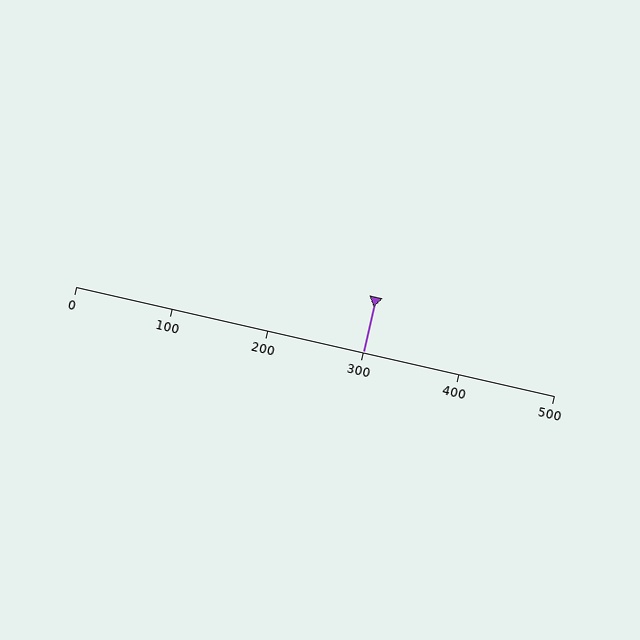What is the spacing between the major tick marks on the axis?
The major ticks are spaced 100 apart.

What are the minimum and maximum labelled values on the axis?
The axis runs from 0 to 500.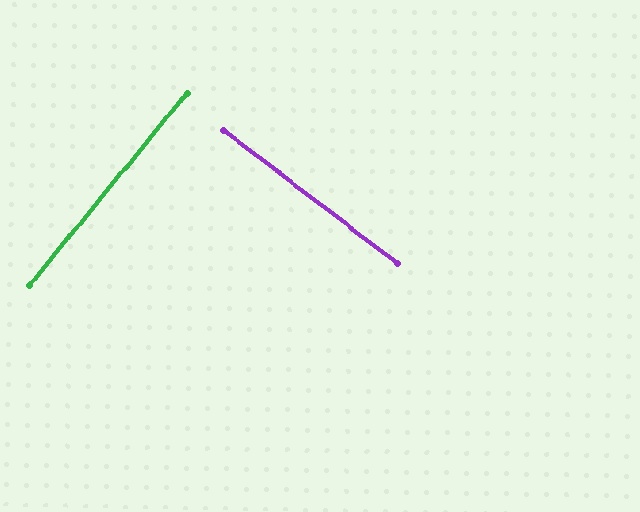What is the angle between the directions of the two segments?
Approximately 88 degrees.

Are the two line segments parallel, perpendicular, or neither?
Perpendicular — they meet at approximately 88°.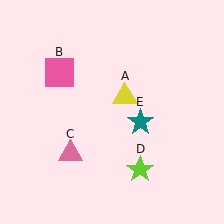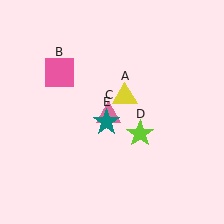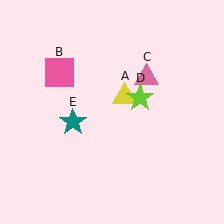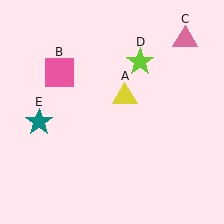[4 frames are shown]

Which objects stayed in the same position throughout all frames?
Yellow triangle (object A) and pink square (object B) remained stationary.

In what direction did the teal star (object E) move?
The teal star (object E) moved left.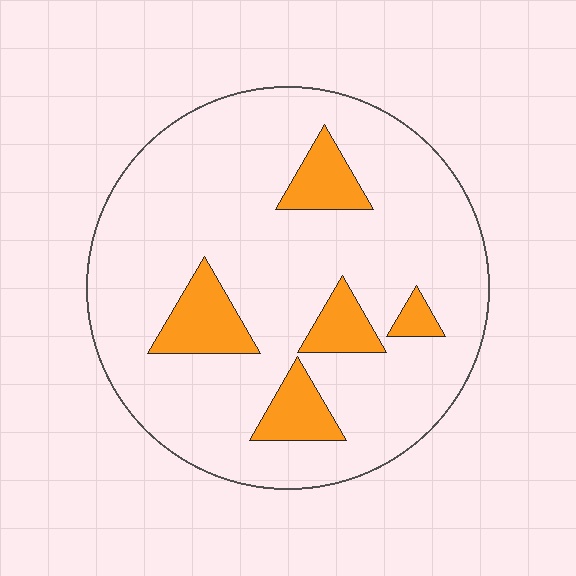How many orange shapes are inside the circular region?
5.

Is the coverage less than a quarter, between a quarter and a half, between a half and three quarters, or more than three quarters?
Less than a quarter.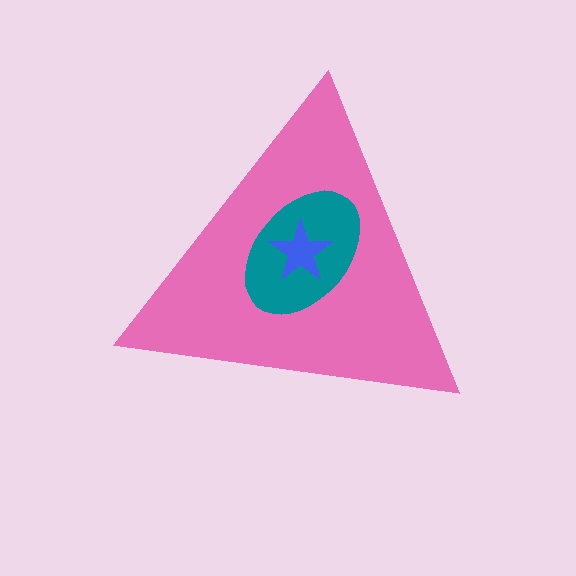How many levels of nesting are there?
3.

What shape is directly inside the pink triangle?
The teal ellipse.